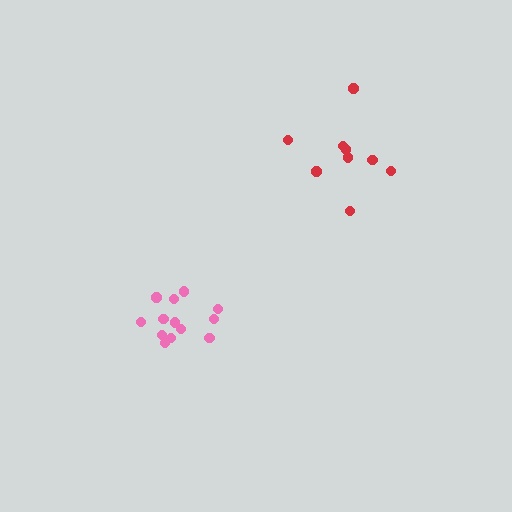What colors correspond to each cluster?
The clusters are colored: pink, red.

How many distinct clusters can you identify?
There are 2 distinct clusters.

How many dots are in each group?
Group 1: 13 dots, Group 2: 9 dots (22 total).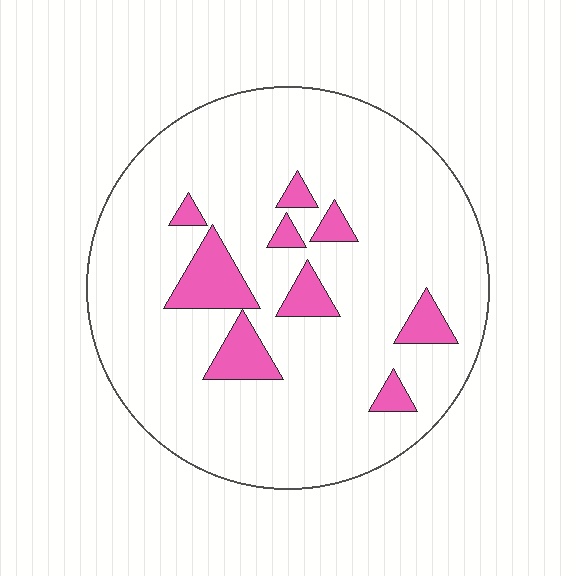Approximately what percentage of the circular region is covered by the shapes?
Approximately 10%.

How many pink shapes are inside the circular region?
9.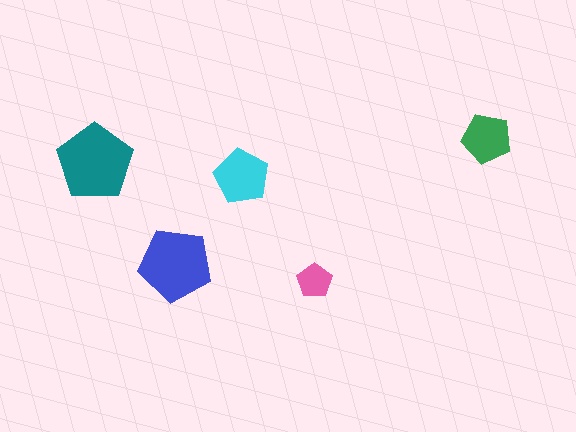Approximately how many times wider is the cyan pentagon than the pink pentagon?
About 1.5 times wider.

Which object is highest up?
The green pentagon is topmost.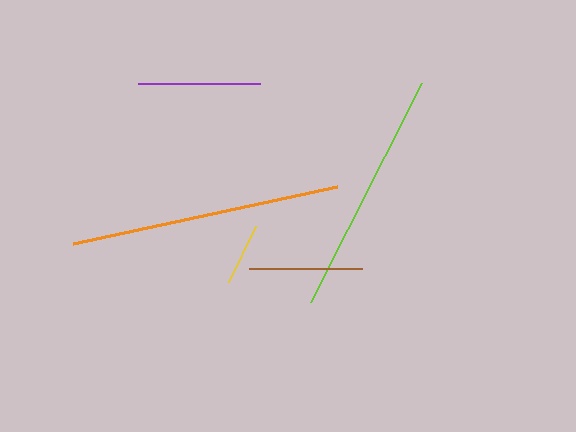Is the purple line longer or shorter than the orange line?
The orange line is longer than the purple line.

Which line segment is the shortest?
The yellow line is the shortest at approximately 62 pixels.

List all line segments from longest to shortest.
From longest to shortest: orange, lime, purple, brown, yellow.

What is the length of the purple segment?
The purple segment is approximately 122 pixels long.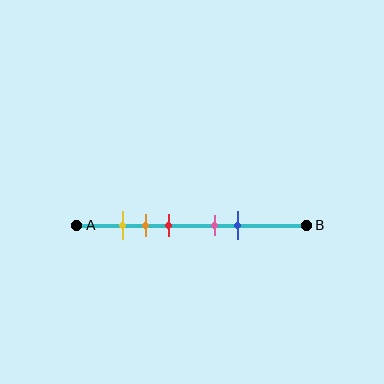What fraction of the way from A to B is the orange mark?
The orange mark is approximately 30% (0.3) of the way from A to B.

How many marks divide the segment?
There are 5 marks dividing the segment.